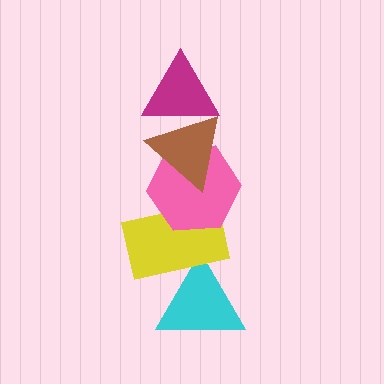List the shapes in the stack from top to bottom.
From top to bottom: the magenta triangle, the brown triangle, the pink hexagon, the yellow rectangle, the cyan triangle.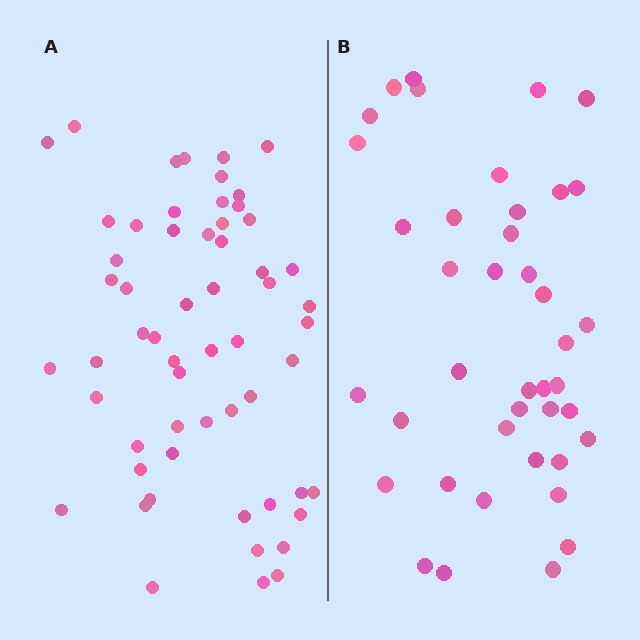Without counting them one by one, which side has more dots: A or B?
Region A (the left region) has more dots.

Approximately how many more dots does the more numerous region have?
Region A has approximately 15 more dots than region B.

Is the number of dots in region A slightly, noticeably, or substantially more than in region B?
Region A has noticeably more, but not dramatically so. The ratio is roughly 1.4 to 1.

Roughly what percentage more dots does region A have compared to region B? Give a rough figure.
About 40% more.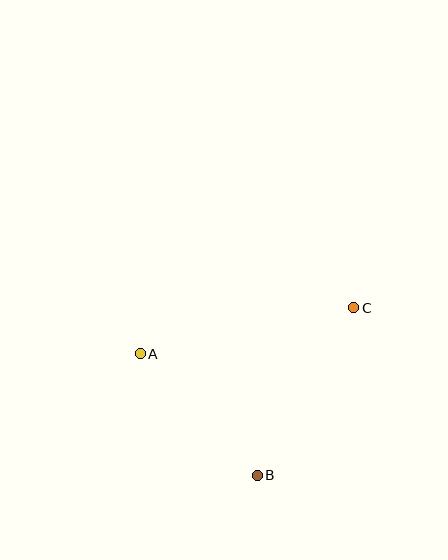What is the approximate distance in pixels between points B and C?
The distance between B and C is approximately 193 pixels.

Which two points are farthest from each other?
Points A and C are farthest from each other.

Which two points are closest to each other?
Points A and B are closest to each other.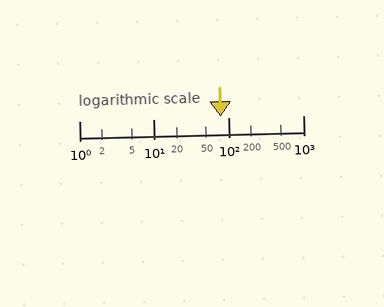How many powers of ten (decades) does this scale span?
The scale spans 3 decades, from 1 to 1000.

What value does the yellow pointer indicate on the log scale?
The pointer indicates approximately 78.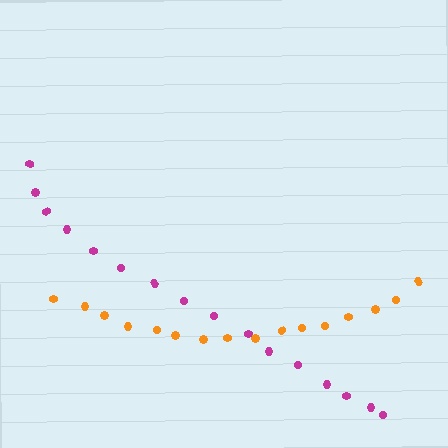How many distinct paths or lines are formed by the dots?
There are 2 distinct paths.